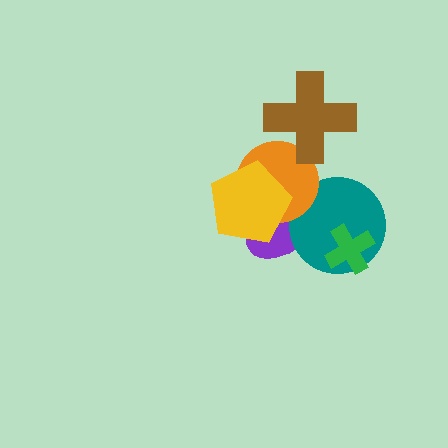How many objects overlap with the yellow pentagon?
2 objects overlap with the yellow pentagon.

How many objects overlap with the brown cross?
1 object overlaps with the brown cross.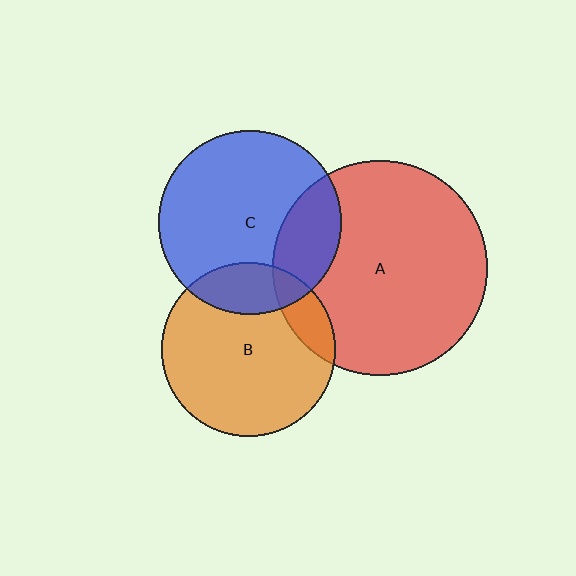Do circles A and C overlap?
Yes.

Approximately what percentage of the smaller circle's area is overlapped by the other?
Approximately 25%.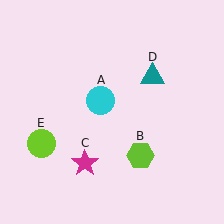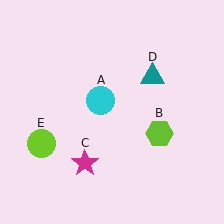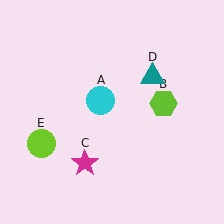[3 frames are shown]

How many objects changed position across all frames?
1 object changed position: lime hexagon (object B).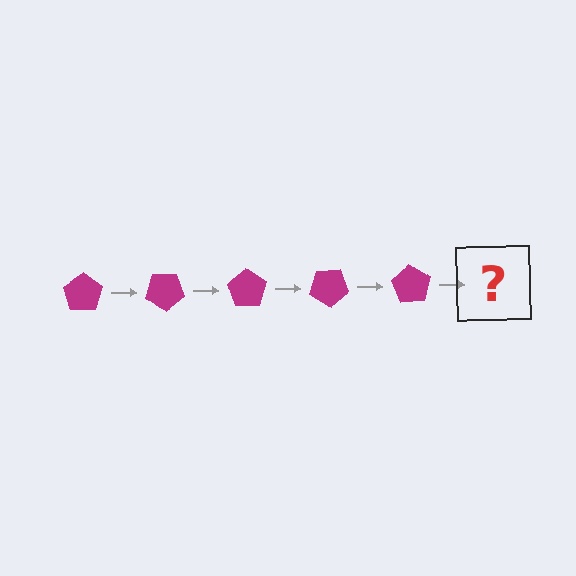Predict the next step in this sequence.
The next step is a magenta pentagon rotated 175 degrees.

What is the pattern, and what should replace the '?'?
The pattern is that the pentagon rotates 35 degrees each step. The '?' should be a magenta pentagon rotated 175 degrees.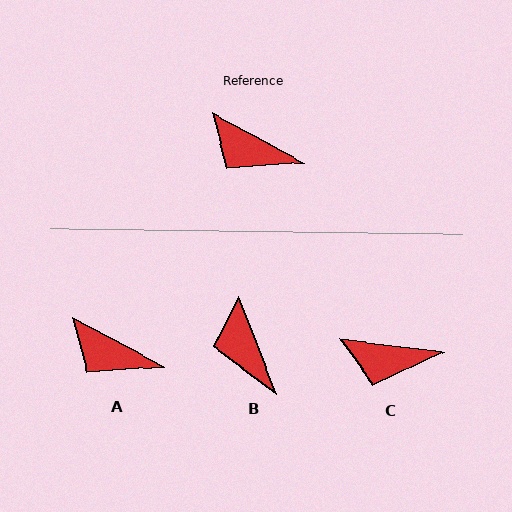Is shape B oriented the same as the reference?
No, it is off by about 40 degrees.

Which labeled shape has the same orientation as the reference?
A.